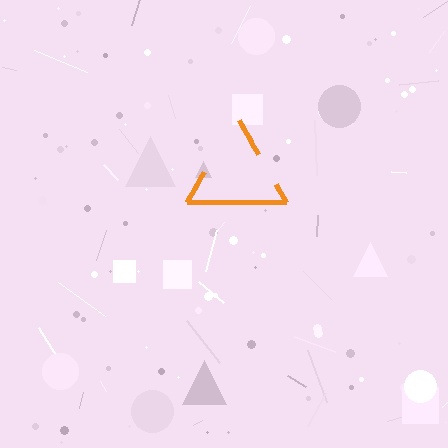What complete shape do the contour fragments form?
The contour fragments form a triangle.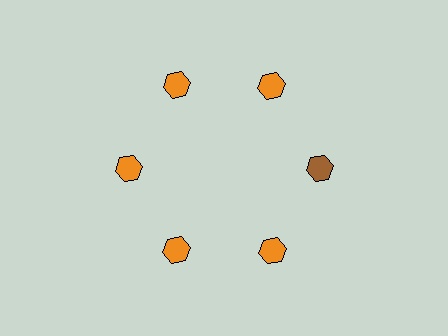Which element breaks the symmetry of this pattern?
The brown hexagon at roughly the 3 o'clock position breaks the symmetry. All other shapes are orange hexagons.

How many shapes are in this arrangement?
There are 6 shapes arranged in a ring pattern.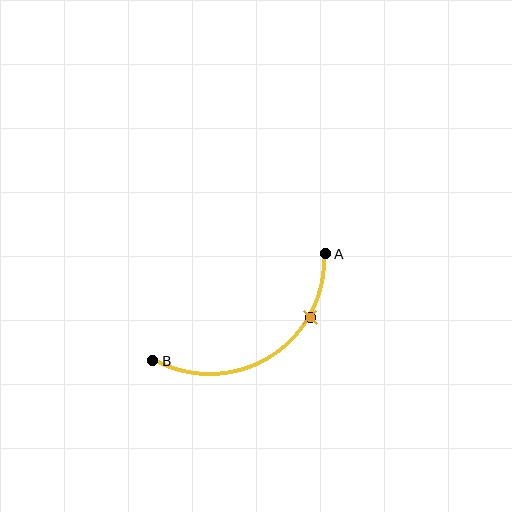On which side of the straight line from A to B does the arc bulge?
The arc bulges below the straight line connecting A and B.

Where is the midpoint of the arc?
The arc midpoint is the point on the curve farthest from the straight line joining A and B. It sits below that line.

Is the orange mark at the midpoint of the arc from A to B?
No. The orange mark lies on the arc but is closer to endpoint A. The arc midpoint would be at the point on the curve equidistant along the arc from both A and B.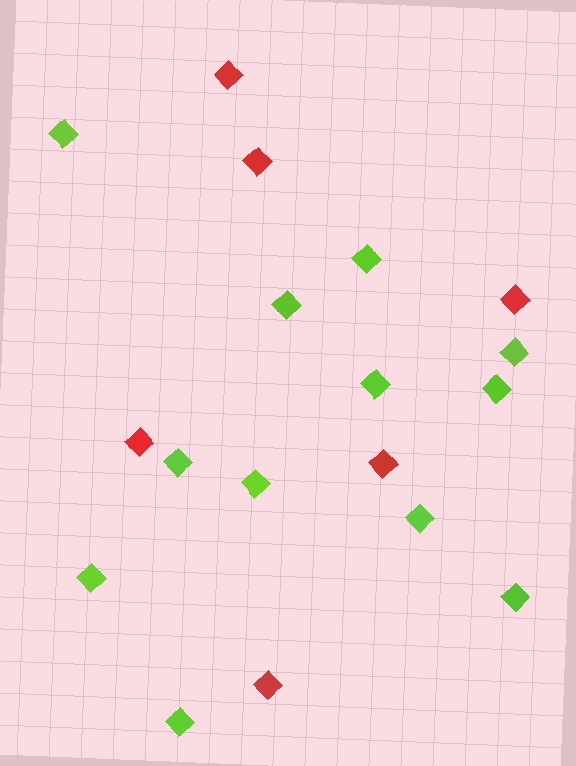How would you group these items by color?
There are 2 groups: one group of red diamonds (6) and one group of lime diamonds (12).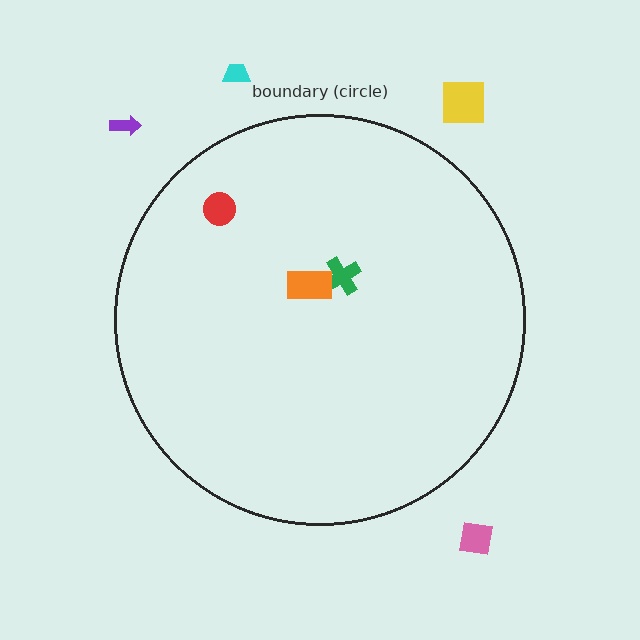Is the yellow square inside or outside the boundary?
Outside.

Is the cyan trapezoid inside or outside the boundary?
Outside.